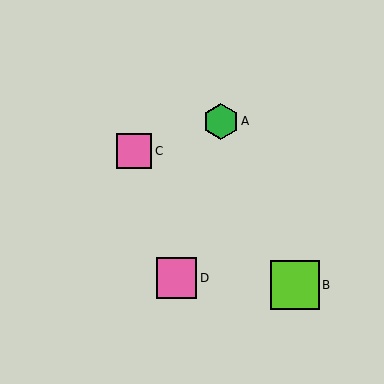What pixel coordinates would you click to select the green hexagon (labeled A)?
Click at (221, 121) to select the green hexagon A.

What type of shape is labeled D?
Shape D is a pink square.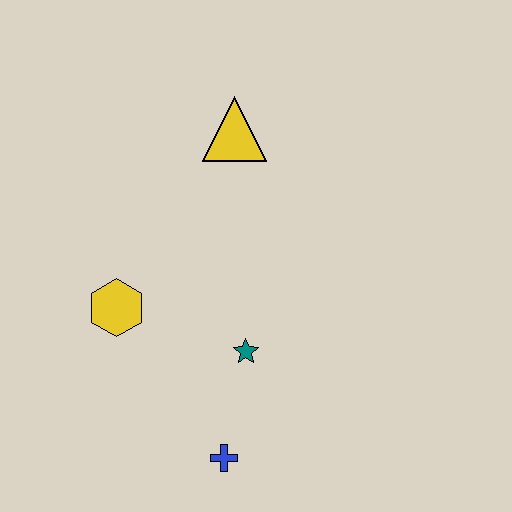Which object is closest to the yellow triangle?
The yellow hexagon is closest to the yellow triangle.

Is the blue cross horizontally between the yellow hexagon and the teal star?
Yes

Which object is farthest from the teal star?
The yellow triangle is farthest from the teal star.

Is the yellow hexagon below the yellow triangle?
Yes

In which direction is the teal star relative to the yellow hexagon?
The teal star is to the right of the yellow hexagon.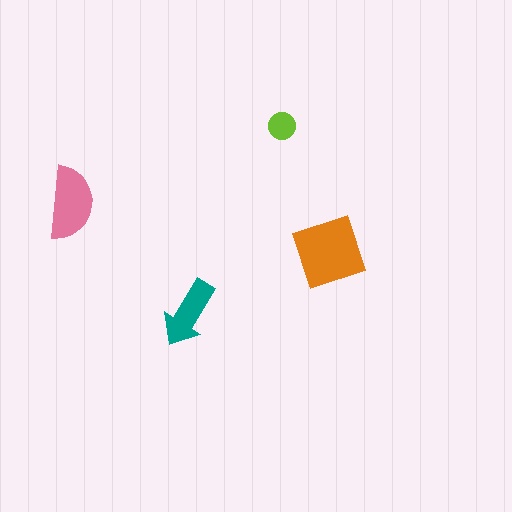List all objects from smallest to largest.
The lime circle, the teal arrow, the pink semicircle, the orange square.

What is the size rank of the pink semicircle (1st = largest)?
2nd.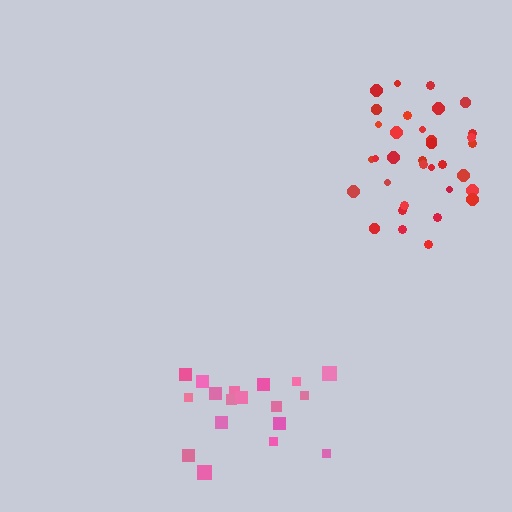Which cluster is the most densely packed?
Red.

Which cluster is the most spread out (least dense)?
Pink.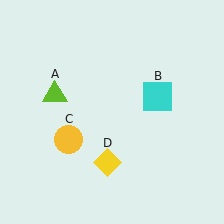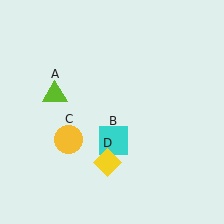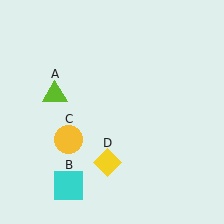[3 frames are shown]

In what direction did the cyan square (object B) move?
The cyan square (object B) moved down and to the left.